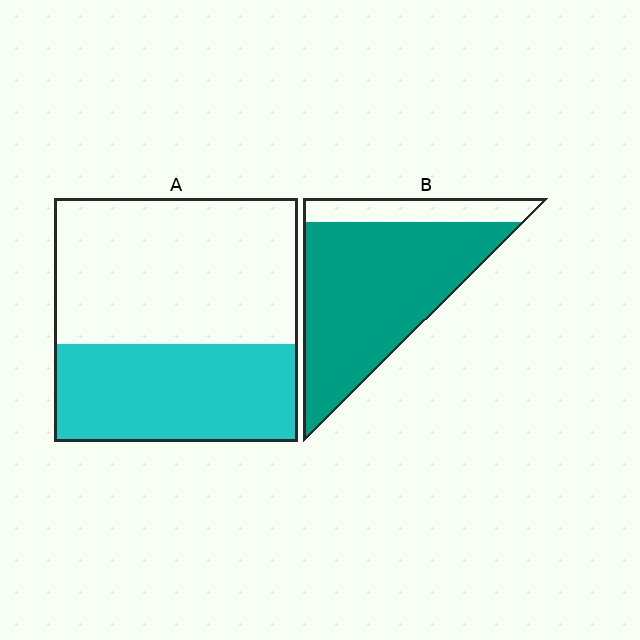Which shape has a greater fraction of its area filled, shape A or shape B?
Shape B.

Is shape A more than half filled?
No.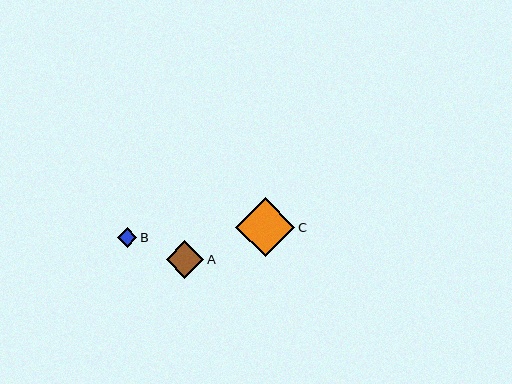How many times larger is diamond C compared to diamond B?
Diamond C is approximately 3.1 times the size of diamond B.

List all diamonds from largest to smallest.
From largest to smallest: C, A, B.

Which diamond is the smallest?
Diamond B is the smallest with a size of approximately 20 pixels.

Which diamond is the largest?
Diamond C is the largest with a size of approximately 60 pixels.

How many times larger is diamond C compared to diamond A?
Diamond C is approximately 1.6 times the size of diamond A.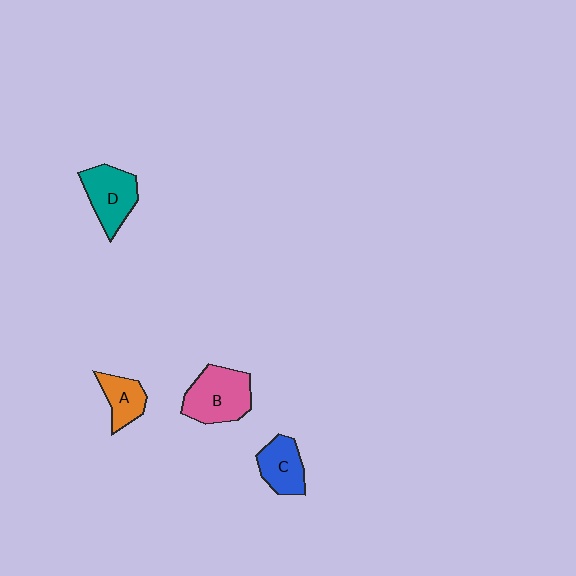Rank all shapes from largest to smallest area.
From largest to smallest: B (pink), D (teal), C (blue), A (orange).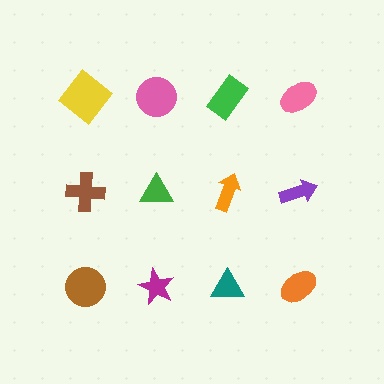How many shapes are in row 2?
4 shapes.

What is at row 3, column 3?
A teal triangle.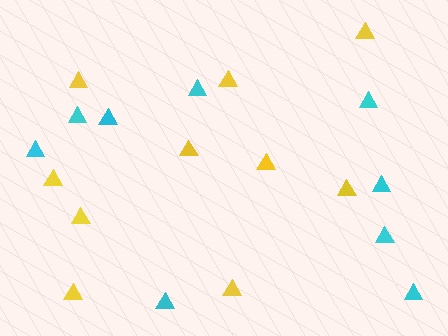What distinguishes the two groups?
There are 2 groups: one group of cyan triangles (9) and one group of yellow triangles (10).